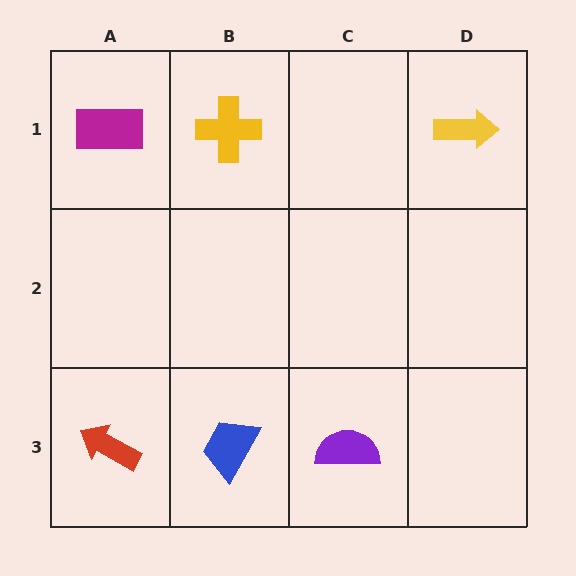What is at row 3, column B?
A blue trapezoid.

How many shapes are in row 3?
3 shapes.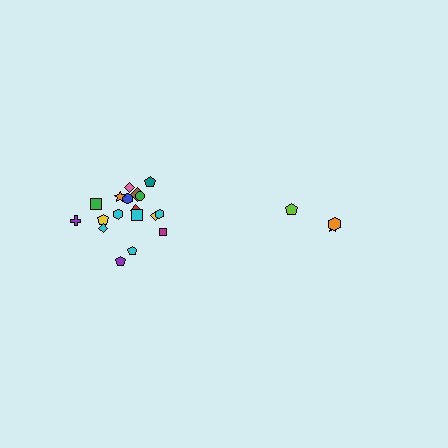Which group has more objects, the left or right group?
The left group.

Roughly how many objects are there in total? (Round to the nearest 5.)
Roughly 20 objects in total.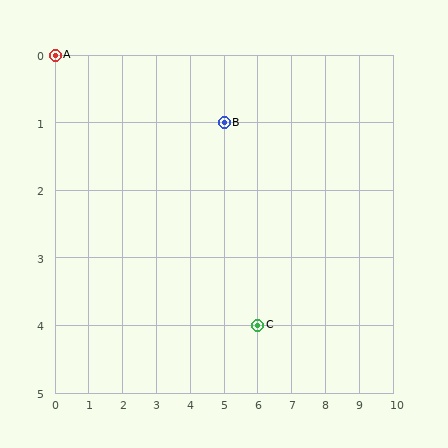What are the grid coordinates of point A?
Point A is at grid coordinates (0, 0).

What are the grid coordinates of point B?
Point B is at grid coordinates (5, 1).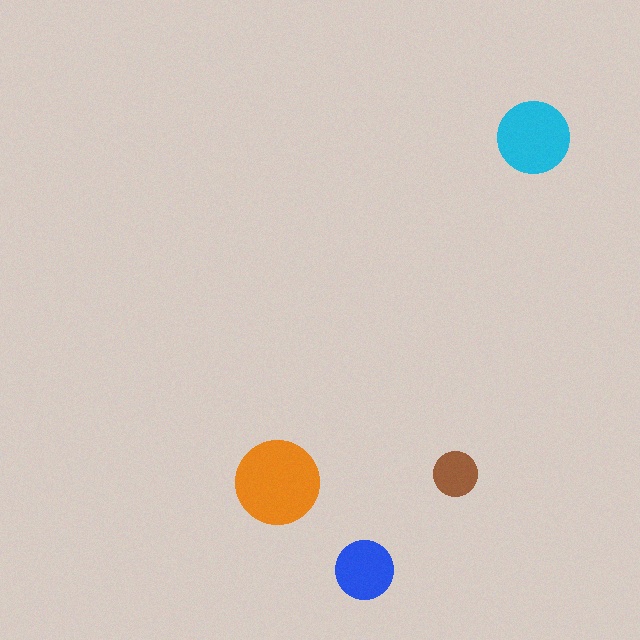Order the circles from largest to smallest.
the orange one, the cyan one, the blue one, the brown one.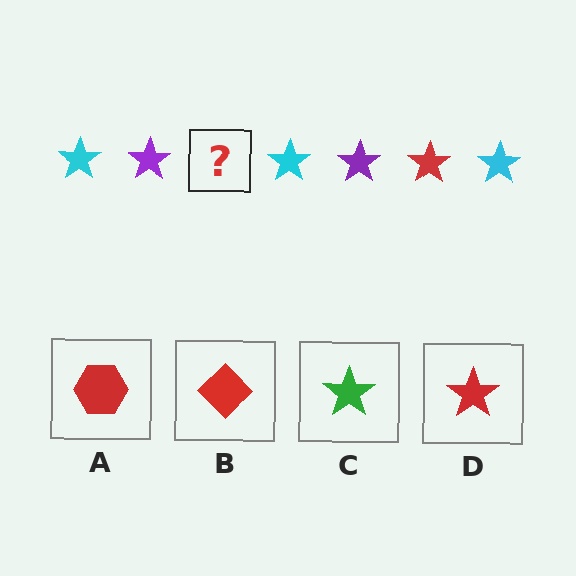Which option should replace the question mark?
Option D.